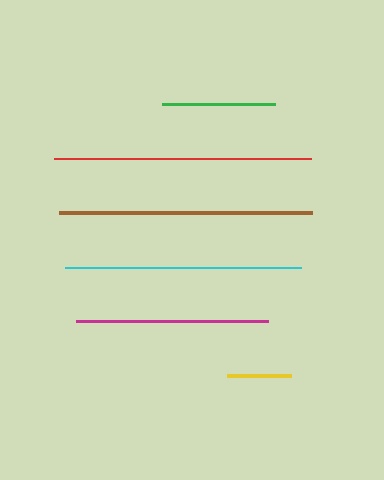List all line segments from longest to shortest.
From longest to shortest: red, brown, cyan, magenta, green, yellow.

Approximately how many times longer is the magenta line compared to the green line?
The magenta line is approximately 1.7 times the length of the green line.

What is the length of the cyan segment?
The cyan segment is approximately 237 pixels long.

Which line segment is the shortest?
The yellow line is the shortest at approximately 64 pixels.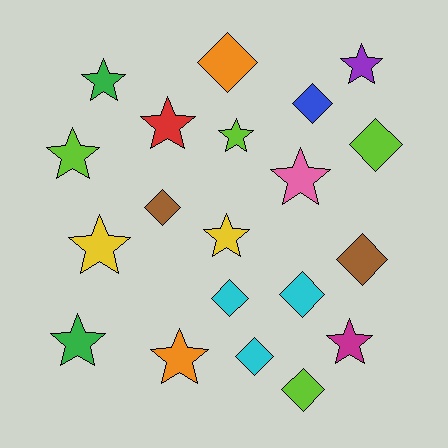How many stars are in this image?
There are 11 stars.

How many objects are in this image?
There are 20 objects.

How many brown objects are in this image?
There are 2 brown objects.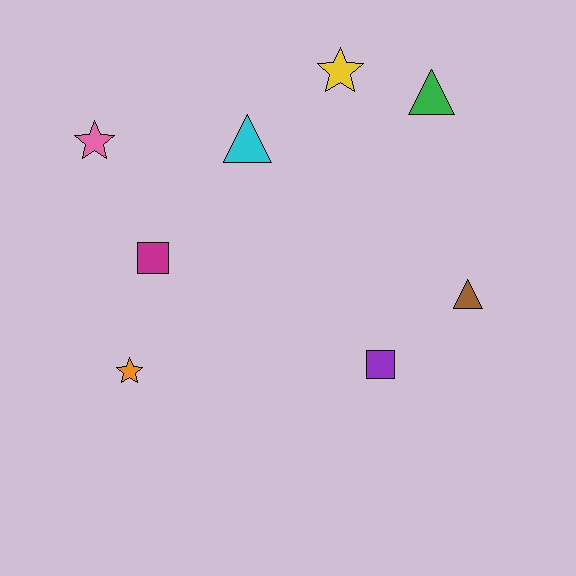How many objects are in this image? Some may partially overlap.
There are 8 objects.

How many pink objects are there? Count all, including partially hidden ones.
There is 1 pink object.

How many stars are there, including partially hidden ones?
There are 3 stars.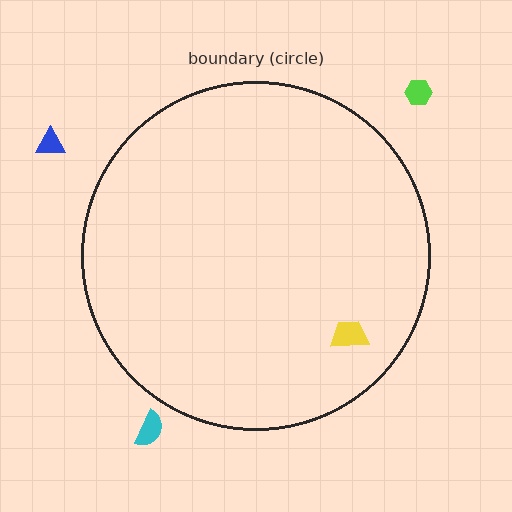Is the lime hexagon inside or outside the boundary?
Outside.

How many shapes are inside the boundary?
1 inside, 3 outside.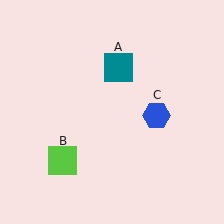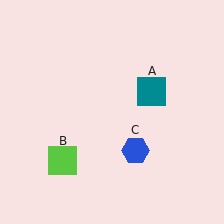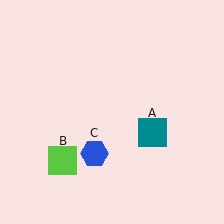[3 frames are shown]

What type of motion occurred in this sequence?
The teal square (object A), blue hexagon (object C) rotated clockwise around the center of the scene.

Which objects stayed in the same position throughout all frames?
Lime square (object B) remained stationary.